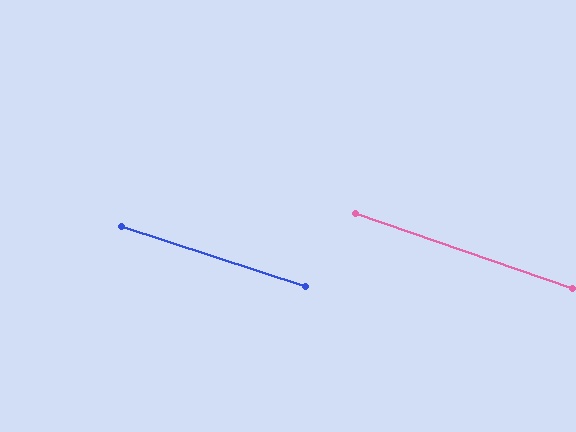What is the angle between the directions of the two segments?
Approximately 1 degree.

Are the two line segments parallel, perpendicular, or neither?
Parallel — their directions differ by only 0.9°.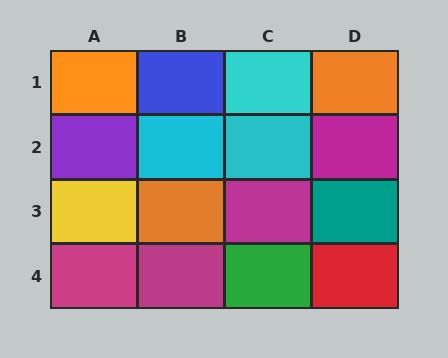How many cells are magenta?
4 cells are magenta.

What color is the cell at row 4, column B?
Magenta.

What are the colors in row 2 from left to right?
Purple, cyan, cyan, magenta.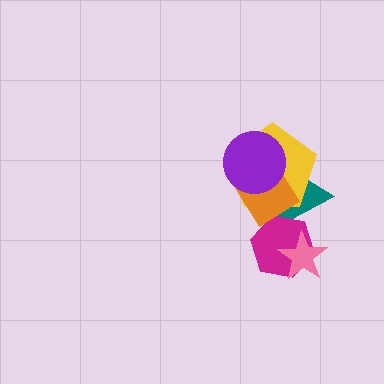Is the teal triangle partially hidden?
Yes, it is partially covered by another shape.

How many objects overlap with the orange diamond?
4 objects overlap with the orange diamond.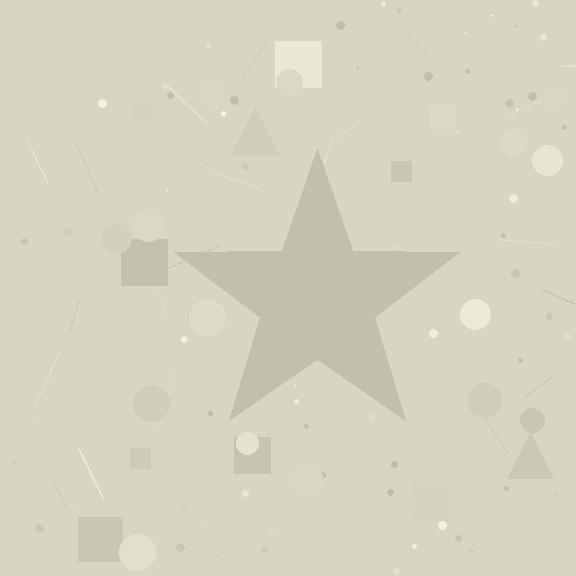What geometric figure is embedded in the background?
A star is embedded in the background.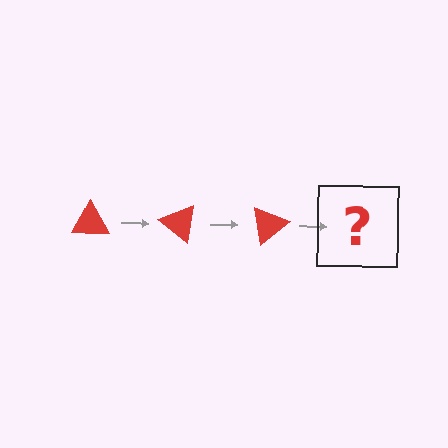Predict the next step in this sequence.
The next step is a red triangle rotated 120 degrees.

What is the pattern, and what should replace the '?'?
The pattern is that the triangle rotates 40 degrees each step. The '?' should be a red triangle rotated 120 degrees.